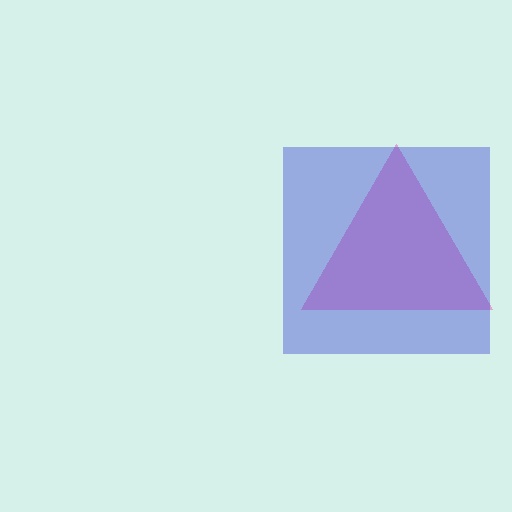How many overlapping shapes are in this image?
There are 2 overlapping shapes in the image.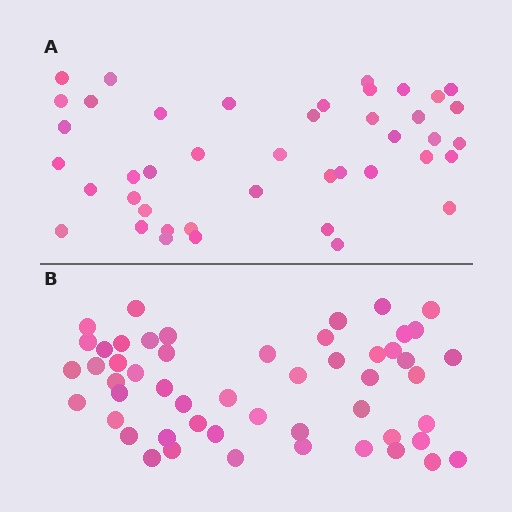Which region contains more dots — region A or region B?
Region B (the bottom region) has more dots.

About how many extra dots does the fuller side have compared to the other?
Region B has roughly 8 or so more dots than region A.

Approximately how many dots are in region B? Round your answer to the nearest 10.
About 50 dots. (The exact count is 52, which rounds to 50.)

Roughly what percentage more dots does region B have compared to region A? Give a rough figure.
About 20% more.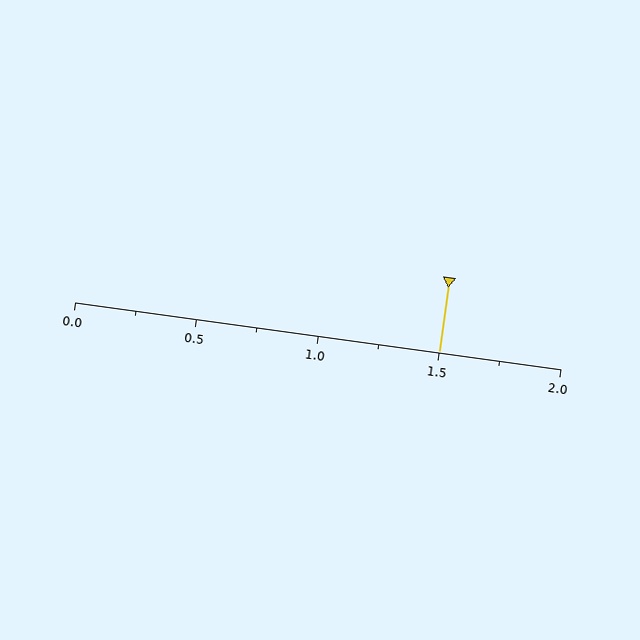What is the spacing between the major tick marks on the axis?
The major ticks are spaced 0.5 apart.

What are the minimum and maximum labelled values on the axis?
The axis runs from 0.0 to 2.0.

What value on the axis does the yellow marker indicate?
The marker indicates approximately 1.5.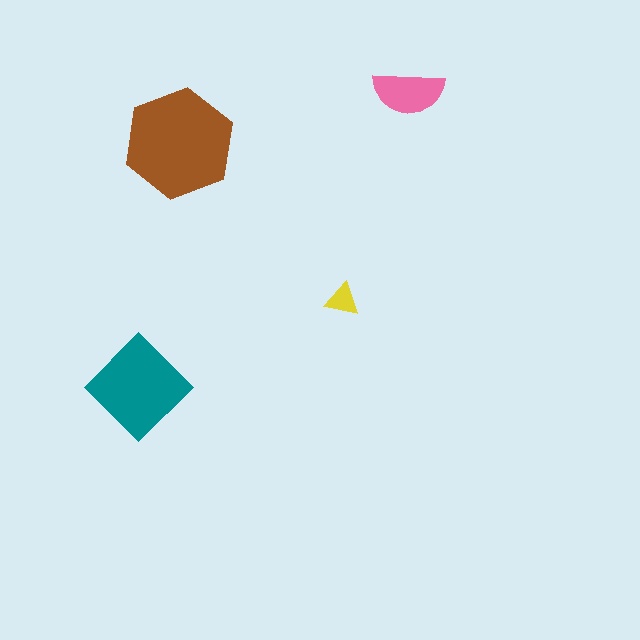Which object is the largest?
The brown hexagon.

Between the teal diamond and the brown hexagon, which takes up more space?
The brown hexagon.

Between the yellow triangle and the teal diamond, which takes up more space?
The teal diamond.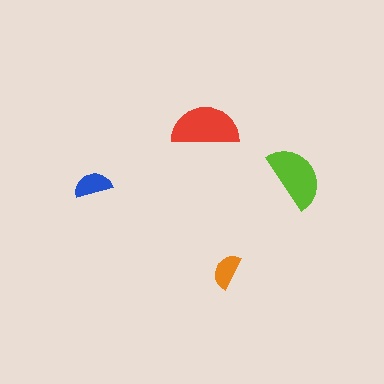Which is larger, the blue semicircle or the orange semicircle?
The blue one.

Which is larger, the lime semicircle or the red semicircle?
The red one.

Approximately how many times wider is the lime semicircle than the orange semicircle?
About 2 times wider.